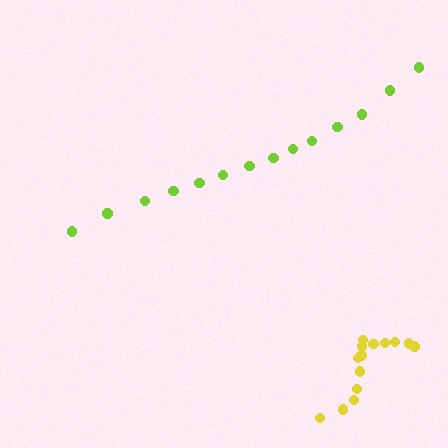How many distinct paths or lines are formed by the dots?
There are 2 distinct paths.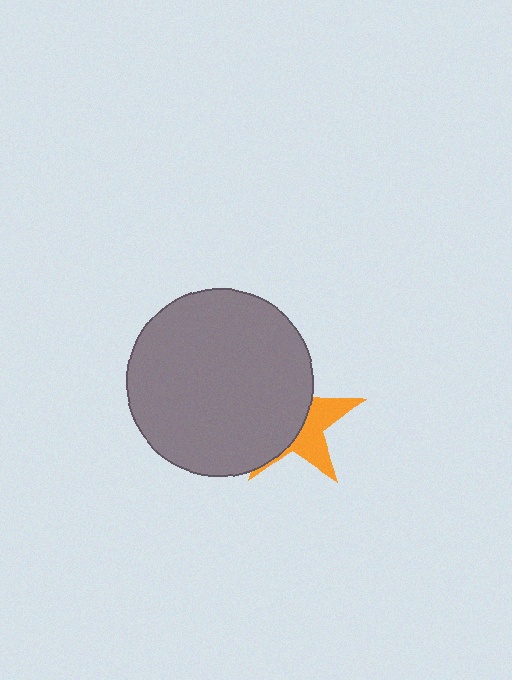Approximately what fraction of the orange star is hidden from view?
Roughly 61% of the orange star is hidden behind the gray circle.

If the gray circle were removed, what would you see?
You would see the complete orange star.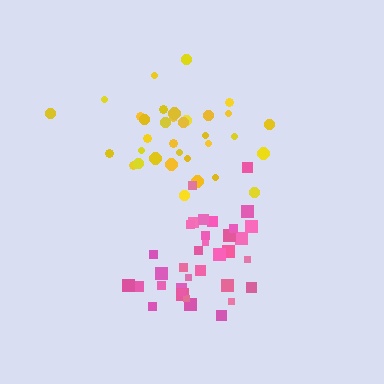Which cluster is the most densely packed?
Pink.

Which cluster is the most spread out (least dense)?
Yellow.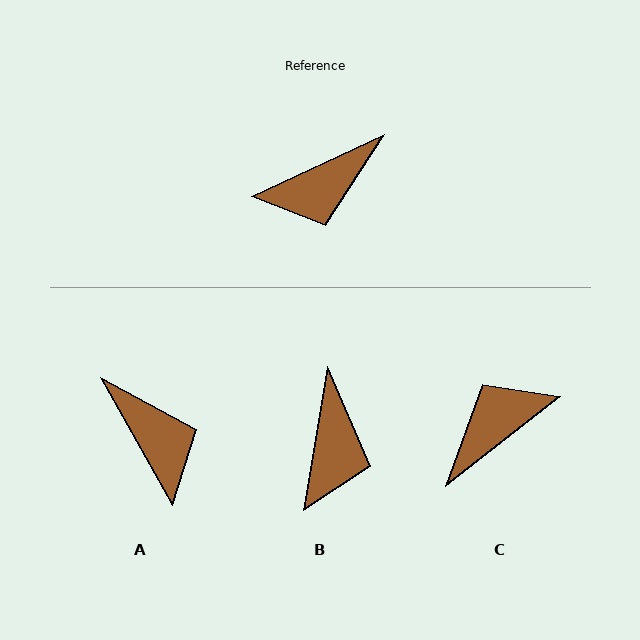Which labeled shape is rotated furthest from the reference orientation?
C, about 167 degrees away.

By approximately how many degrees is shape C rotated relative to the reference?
Approximately 167 degrees clockwise.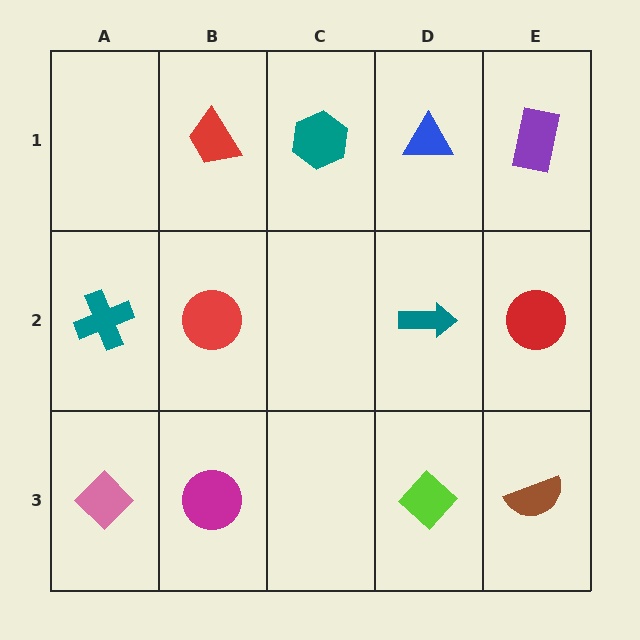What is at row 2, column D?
A teal arrow.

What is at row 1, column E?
A purple rectangle.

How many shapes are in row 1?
4 shapes.